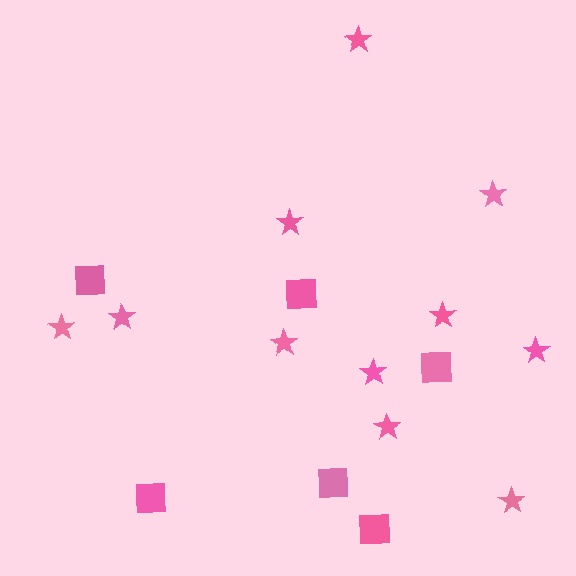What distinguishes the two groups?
There are 2 groups: one group of stars (11) and one group of squares (6).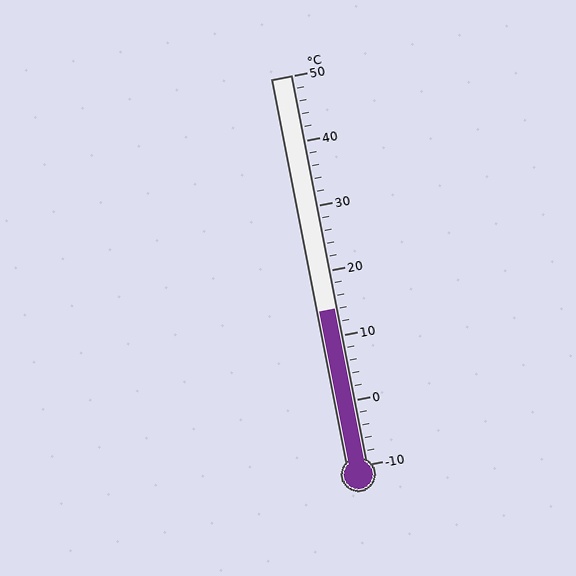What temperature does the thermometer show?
The thermometer shows approximately 14°C.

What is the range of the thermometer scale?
The thermometer scale ranges from -10°C to 50°C.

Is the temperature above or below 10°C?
The temperature is above 10°C.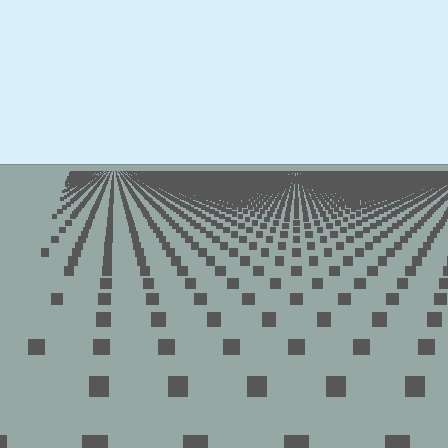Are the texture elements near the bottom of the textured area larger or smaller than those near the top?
Larger. Near the bottom, elements are closer to the viewer and appear at a bigger on-screen size.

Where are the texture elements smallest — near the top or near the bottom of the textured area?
Near the top.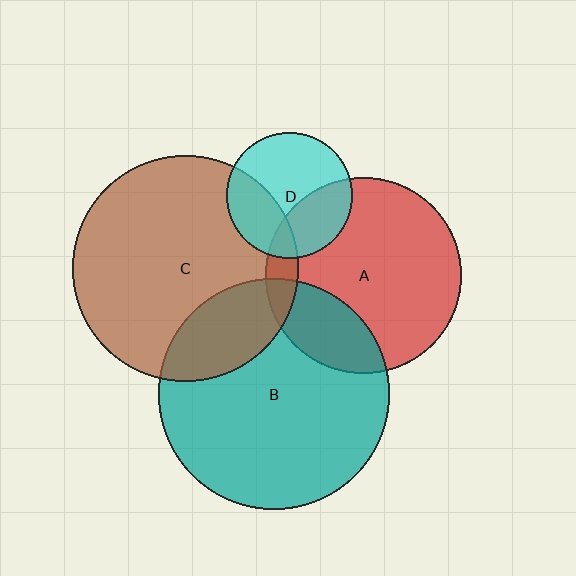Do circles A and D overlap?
Yes.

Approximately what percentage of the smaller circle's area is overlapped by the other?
Approximately 35%.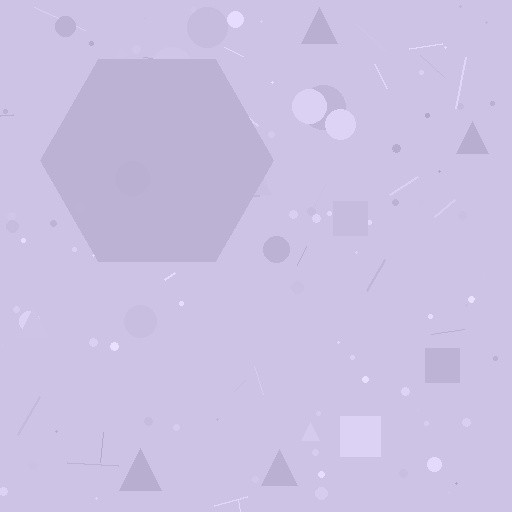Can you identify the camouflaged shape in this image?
The camouflaged shape is a hexagon.